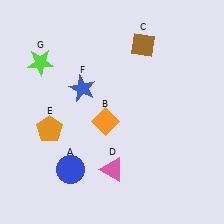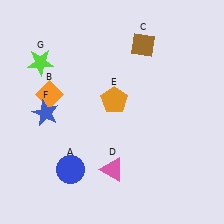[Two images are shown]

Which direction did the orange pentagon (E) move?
The orange pentagon (E) moved right.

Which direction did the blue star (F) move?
The blue star (F) moved left.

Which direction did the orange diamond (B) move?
The orange diamond (B) moved left.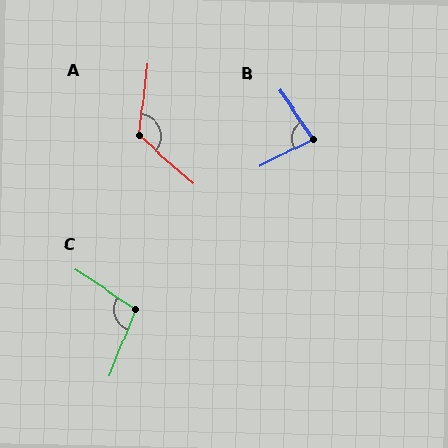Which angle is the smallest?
B, at approximately 83 degrees.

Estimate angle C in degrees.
Approximately 102 degrees.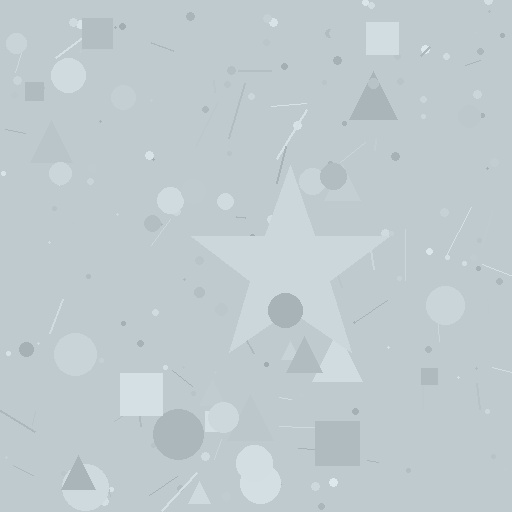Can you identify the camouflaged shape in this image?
The camouflaged shape is a star.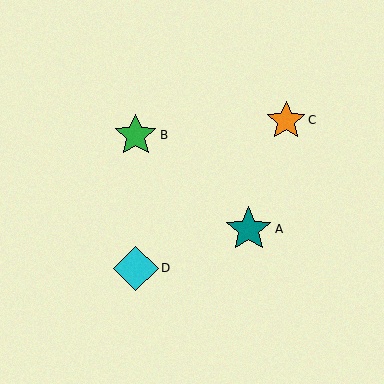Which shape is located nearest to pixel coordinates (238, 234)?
The teal star (labeled A) at (249, 229) is nearest to that location.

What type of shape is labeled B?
Shape B is a green star.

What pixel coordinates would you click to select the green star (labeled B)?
Click at (136, 135) to select the green star B.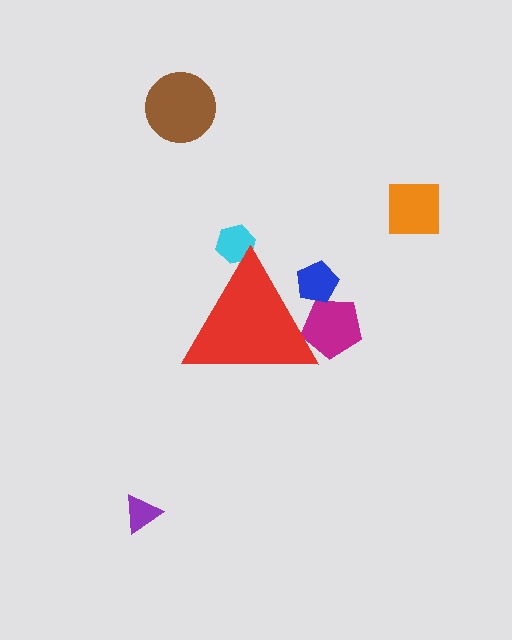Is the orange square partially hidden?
No, the orange square is fully visible.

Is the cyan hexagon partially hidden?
Yes, the cyan hexagon is partially hidden behind the red triangle.